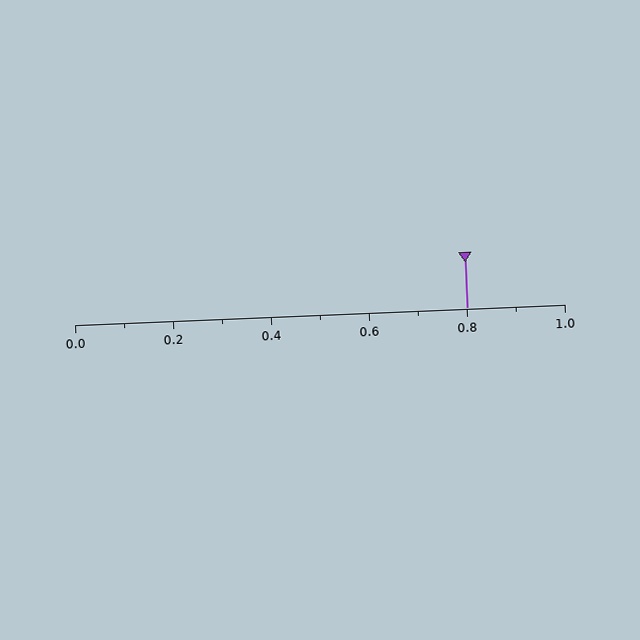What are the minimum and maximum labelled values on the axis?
The axis runs from 0.0 to 1.0.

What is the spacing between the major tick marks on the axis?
The major ticks are spaced 0.2 apart.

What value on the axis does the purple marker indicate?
The marker indicates approximately 0.8.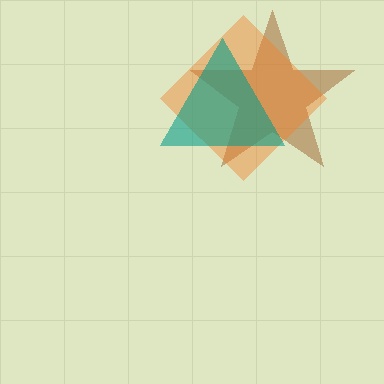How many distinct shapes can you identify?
There are 3 distinct shapes: a brown star, an orange diamond, a teal triangle.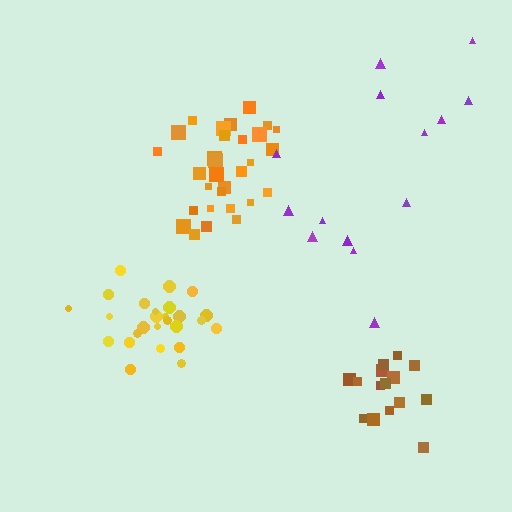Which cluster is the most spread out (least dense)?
Purple.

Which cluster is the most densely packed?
Yellow.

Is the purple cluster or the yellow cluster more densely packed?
Yellow.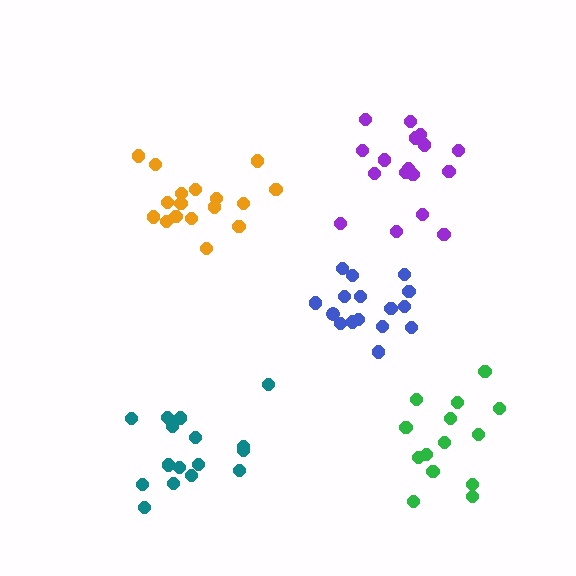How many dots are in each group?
Group 1: 17 dots, Group 2: 17 dots, Group 3: 16 dots, Group 4: 16 dots, Group 5: 14 dots (80 total).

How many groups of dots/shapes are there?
There are 5 groups.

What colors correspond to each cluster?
The clusters are colored: orange, purple, blue, teal, green.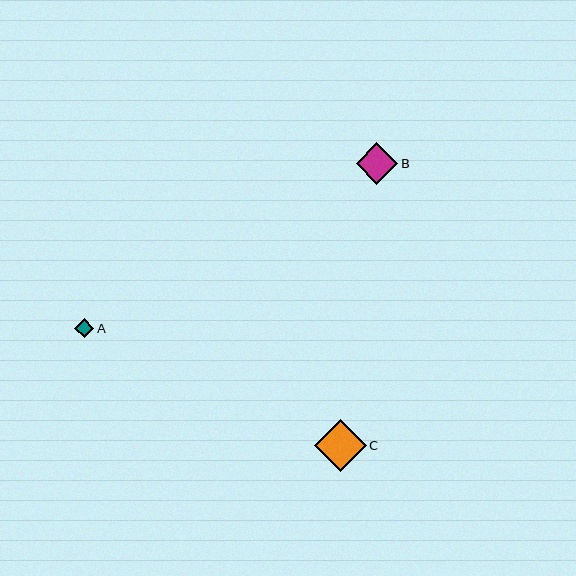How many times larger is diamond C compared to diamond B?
Diamond C is approximately 1.2 times the size of diamond B.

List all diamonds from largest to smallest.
From largest to smallest: C, B, A.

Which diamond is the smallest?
Diamond A is the smallest with a size of approximately 19 pixels.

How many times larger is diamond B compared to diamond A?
Diamond B is approximately 2.2 times the size of diamond A.